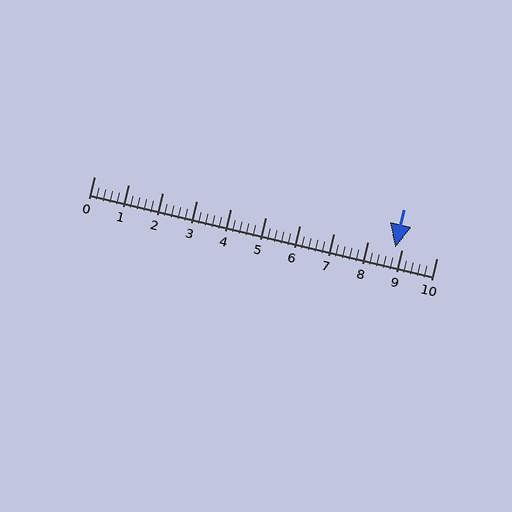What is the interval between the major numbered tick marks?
The major tick marks are spaced 1 units apart.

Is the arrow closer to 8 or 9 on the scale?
The arrow is closer to 9.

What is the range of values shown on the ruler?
The ruler shows values from 0 to 10.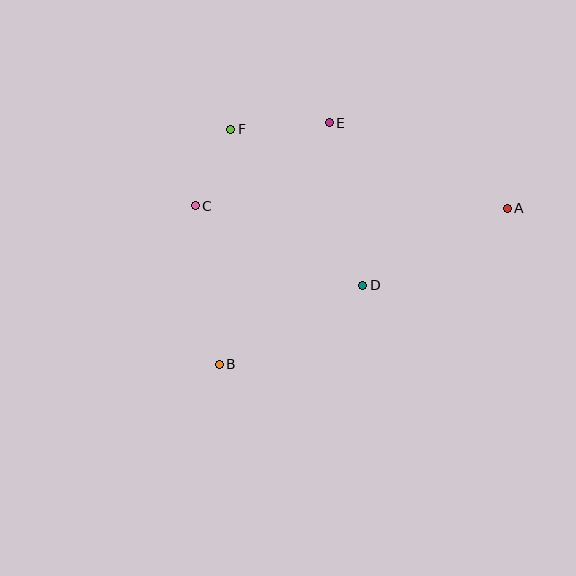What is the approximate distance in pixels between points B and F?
The distance between B and F is approximately 235 pixels.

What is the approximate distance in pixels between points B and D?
The distance between B and D is approximately 164 pixels.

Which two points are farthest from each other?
Points A and B are farthest from each other.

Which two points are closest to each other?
Points C and F are closest to each other.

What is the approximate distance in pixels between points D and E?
The distance between D and E is approximately 166 pixels.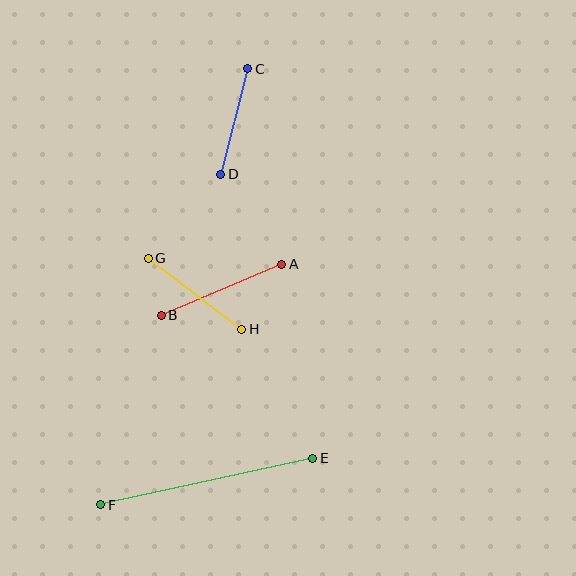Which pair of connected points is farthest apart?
Points E and F are farthest apart.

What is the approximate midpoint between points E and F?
The midpoint is at approximately (207, 481) pixels.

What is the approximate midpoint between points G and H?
The midpoint is at approximately (195, 294) pixels.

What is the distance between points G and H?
The distance is approximately 117 pixels.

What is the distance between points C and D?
The distance is approximately 109 pixels.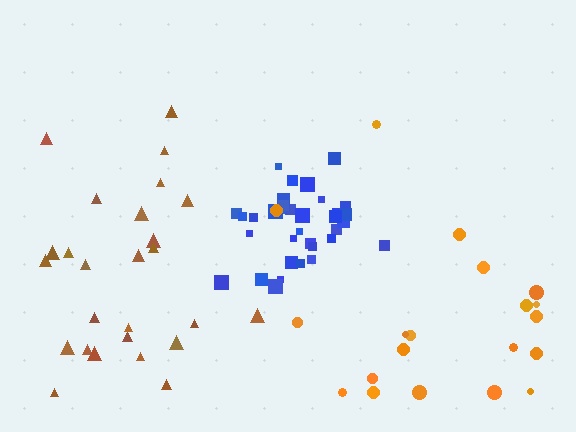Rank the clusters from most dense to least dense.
blue, brown, orange.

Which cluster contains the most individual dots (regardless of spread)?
Blue (34).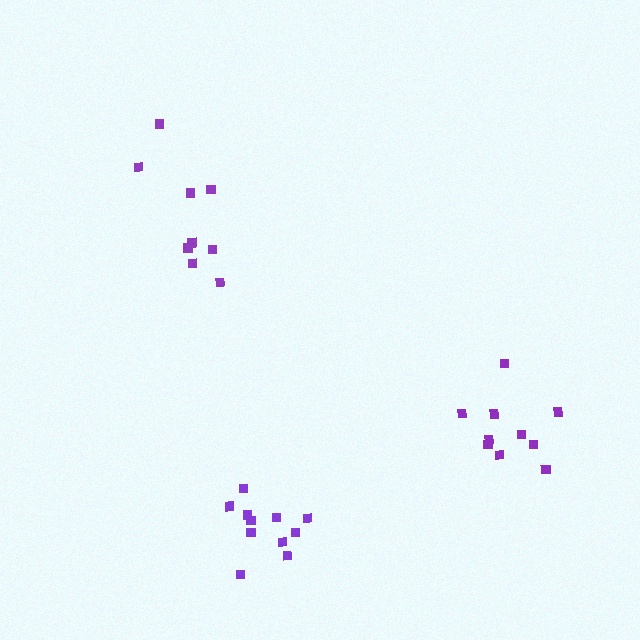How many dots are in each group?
Group 1: 9 dots, Group 2: 11 dots, Group 3: 10 dots (30 total).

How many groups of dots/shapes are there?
There are 3 groups.